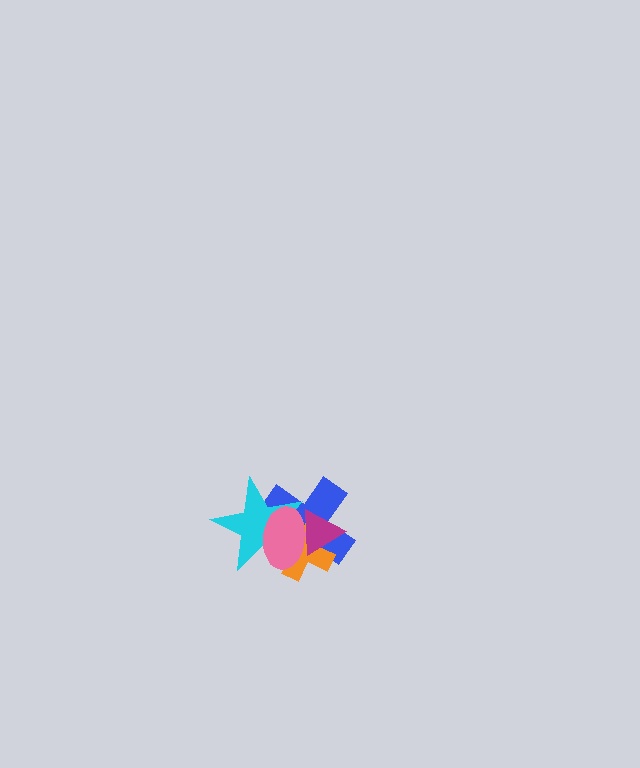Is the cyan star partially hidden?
Yes, it is partially covered by another shape.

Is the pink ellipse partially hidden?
No, no other shape covers it.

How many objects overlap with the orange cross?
4 objects overlap with the orange cross.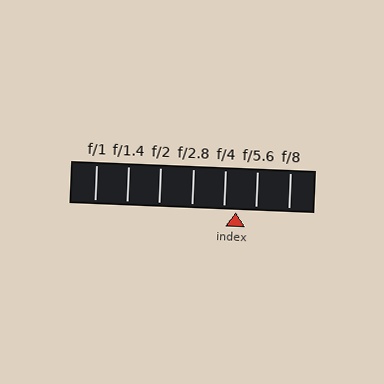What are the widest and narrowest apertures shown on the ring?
The widest aperture shown is f/1 and the narrowest is f/8.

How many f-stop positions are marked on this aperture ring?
There are 7 f-stop positions marked.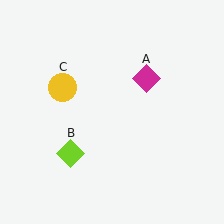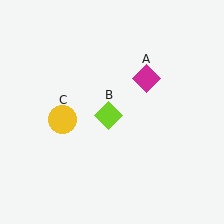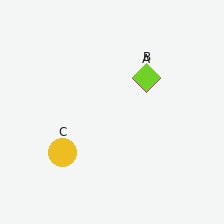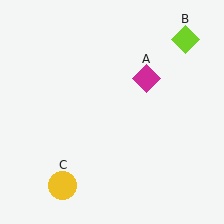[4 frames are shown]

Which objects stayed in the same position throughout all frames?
Magenta diamond (object A) remained stationary.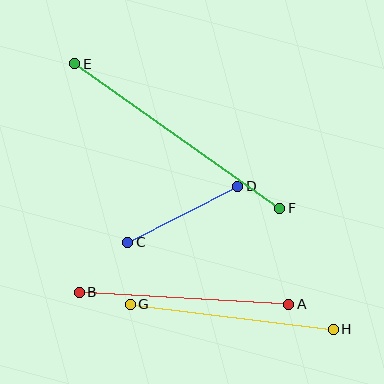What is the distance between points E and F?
The distance is approximately 251 pixels.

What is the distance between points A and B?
The distance is approximately 210 pixels.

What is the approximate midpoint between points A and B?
The midpoint is at approximately (184, 298) pixels.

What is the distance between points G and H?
The distance is approximately 204 pixels.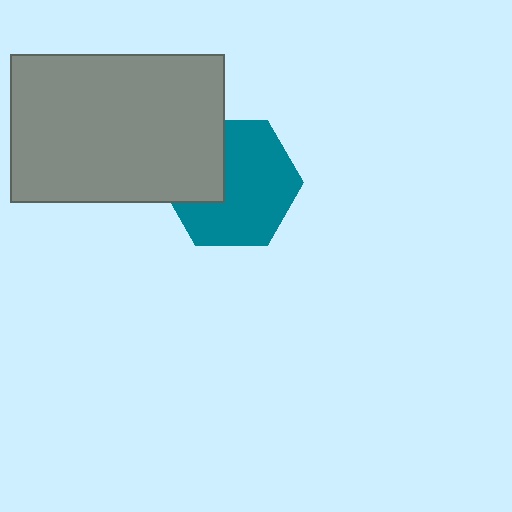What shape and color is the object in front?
The object in front is a gray rectangle.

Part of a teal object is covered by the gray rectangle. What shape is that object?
It is a hexagon.